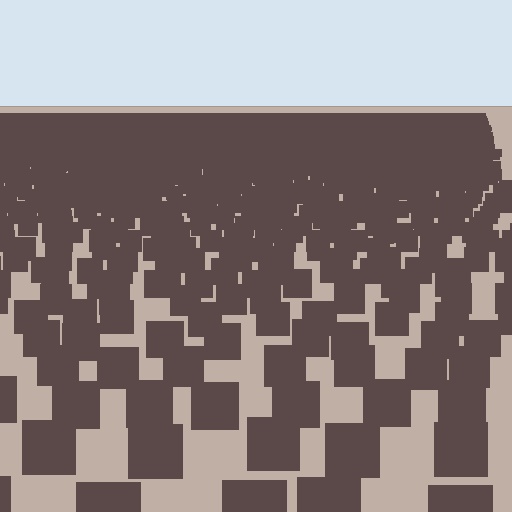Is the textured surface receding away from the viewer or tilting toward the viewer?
The surface is receding away from the viewer. Texture elements get smaller and denser toward the top.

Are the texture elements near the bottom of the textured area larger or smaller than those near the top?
Larger. Near the bottom, elements are closer to the viewer and appear at a bigger on-screen size.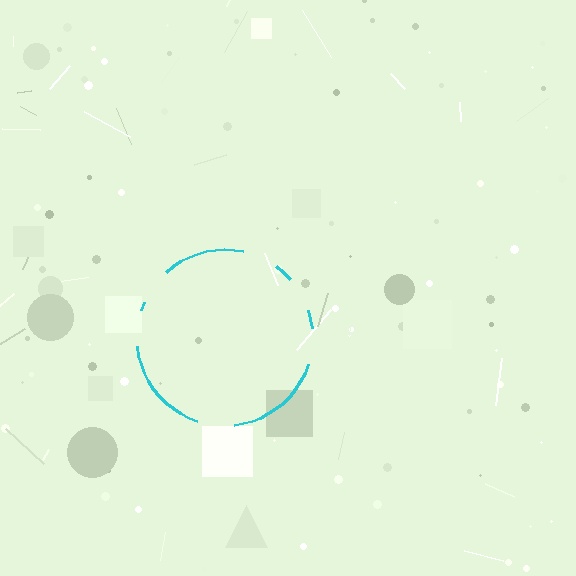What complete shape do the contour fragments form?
The contour fragments form a circle.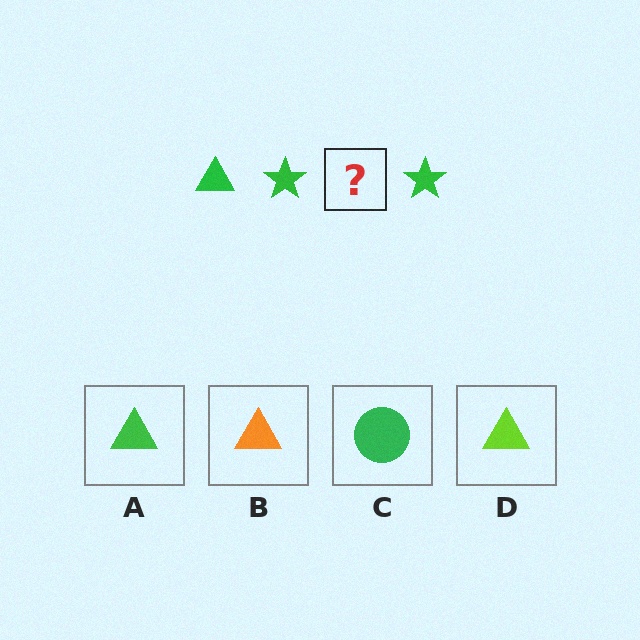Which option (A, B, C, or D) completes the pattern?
A.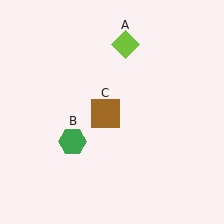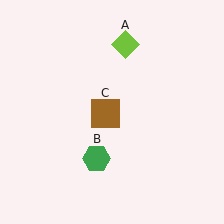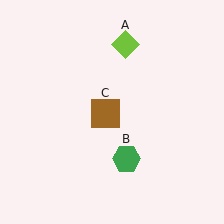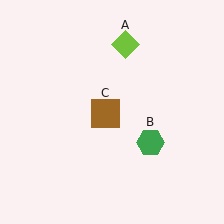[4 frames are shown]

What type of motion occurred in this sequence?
The green hexagon (object B) rotated counterclockwise around the center of the scene.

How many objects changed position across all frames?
1 object changed position: green hexagon (object B).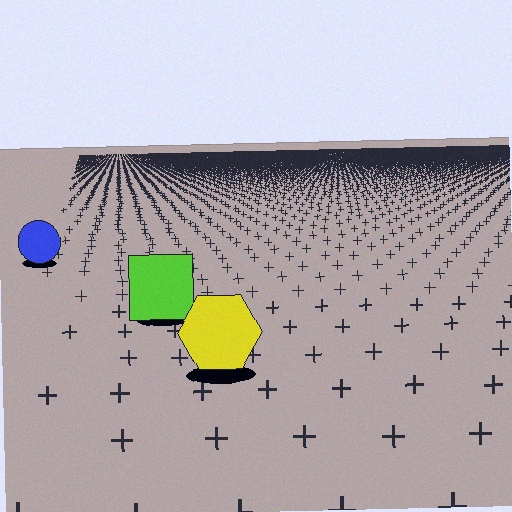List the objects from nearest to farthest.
From nearest to farthest: the yellow hexagon, the lime square, the blue circle.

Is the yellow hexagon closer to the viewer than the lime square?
Yes. The yellow hexagon is closer — you can tell from the texture gradient: the ground texture is coarser near it.